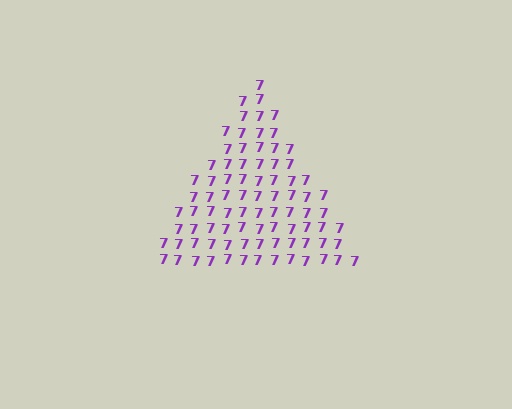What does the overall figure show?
The overall figure shows a triangle.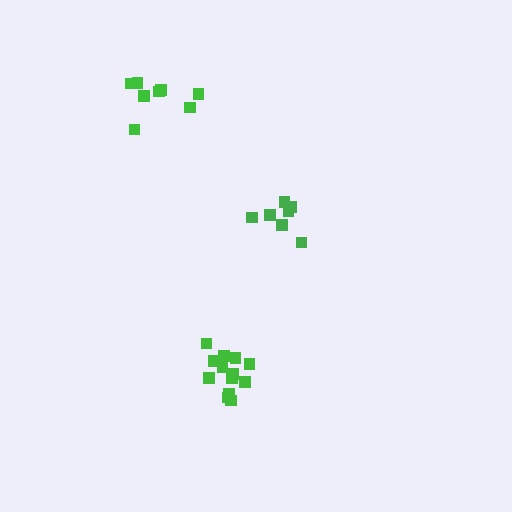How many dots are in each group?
Group 1: 13 dots, Group 2: 7 dots, Group 3: 8 dots (28 total).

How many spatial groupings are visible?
There are 3 spatial groupings.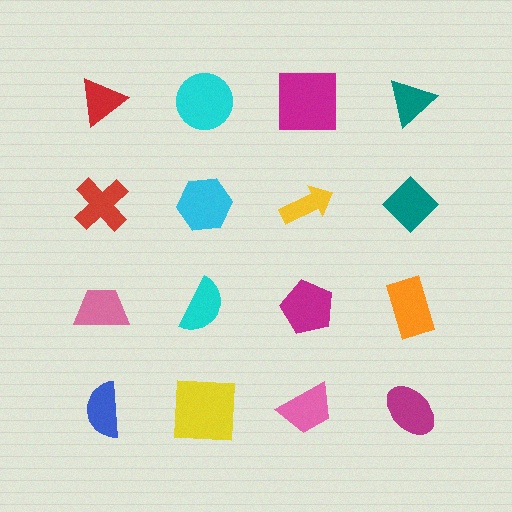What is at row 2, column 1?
A red cross.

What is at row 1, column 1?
A red triangle.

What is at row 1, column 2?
A cyan circle.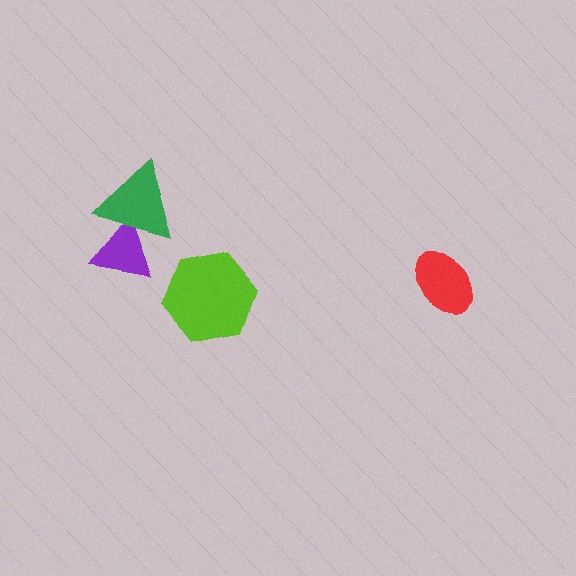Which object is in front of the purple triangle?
The green triangle is in front of the purple triangle.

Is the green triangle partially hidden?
No, no other shape covers it.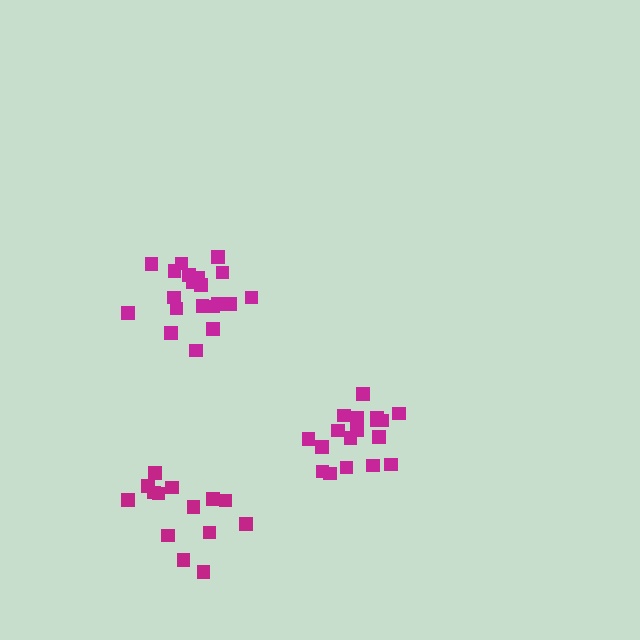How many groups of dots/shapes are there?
There are 3 groups.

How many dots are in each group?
Group 1: 18 dots, Group 2: 20 dots, Group 3: 14 dots (52 total).